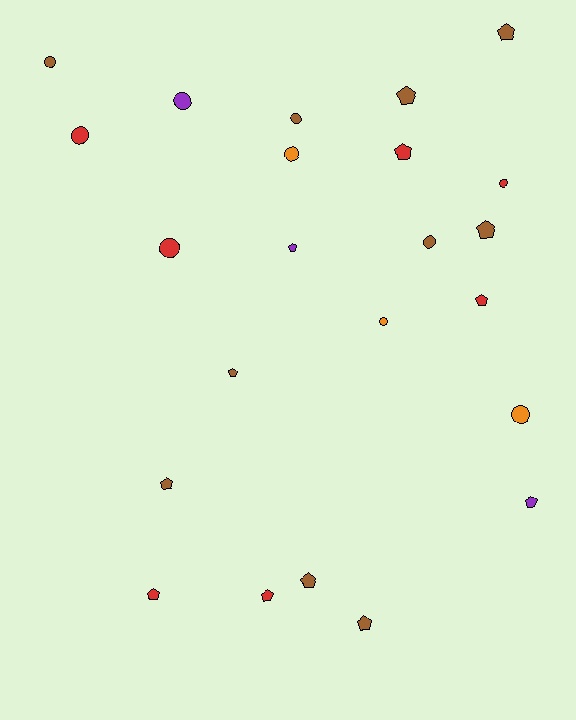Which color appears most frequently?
Brown, with 10 objects.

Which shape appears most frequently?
Pentagon, with 13 objects.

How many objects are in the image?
There are 23 objects.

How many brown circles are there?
There are 3 brown circles.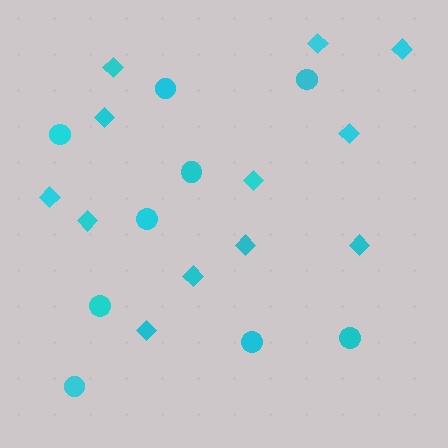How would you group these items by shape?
There are 2 groups: one group of diamonds (12) and one group of circles (9).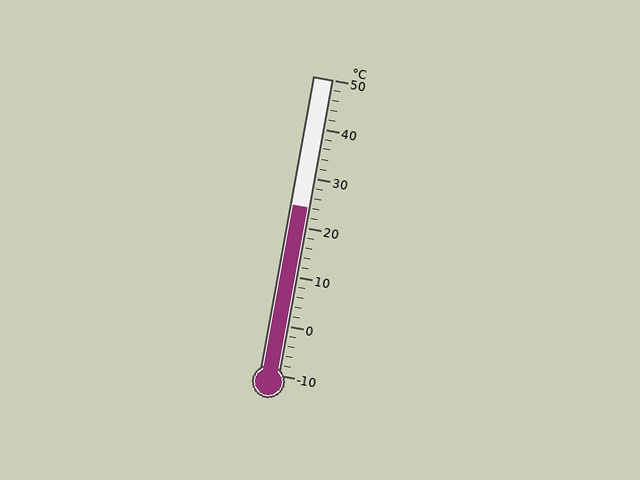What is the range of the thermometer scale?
The thermometer scale ranges from -10°C to 50°C.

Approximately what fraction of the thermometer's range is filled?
The thermometer is filled to approximately 55% of its range.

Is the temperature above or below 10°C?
The temperature is above 10°C.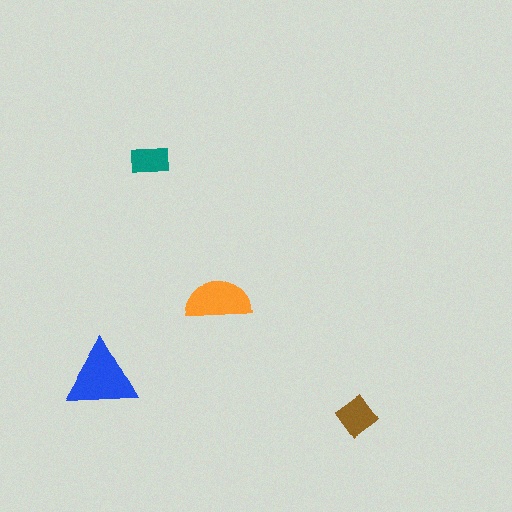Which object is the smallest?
The teal rectangle.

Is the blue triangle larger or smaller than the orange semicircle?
Larger.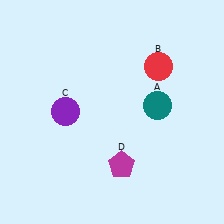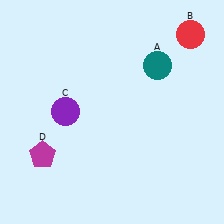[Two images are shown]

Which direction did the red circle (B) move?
The red circle (B) moved up.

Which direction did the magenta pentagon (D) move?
The magenta pentagon (D) moved left.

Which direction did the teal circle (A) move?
The teal circle (A) moved up.